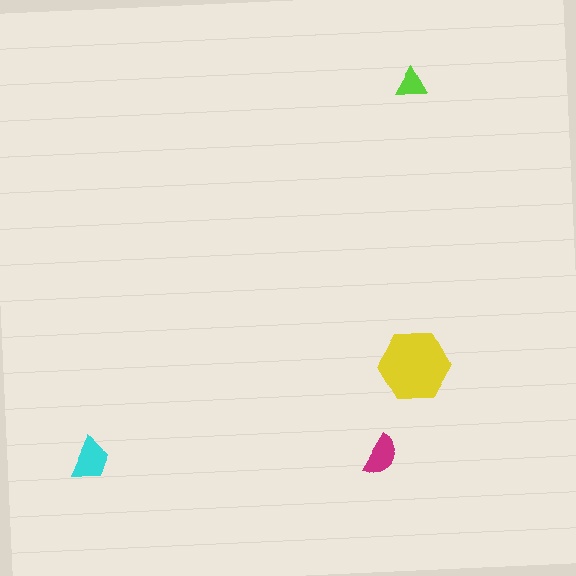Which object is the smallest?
The lime triangle.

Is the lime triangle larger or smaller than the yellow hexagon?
Smaller.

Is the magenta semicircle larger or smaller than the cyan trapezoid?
Smaller.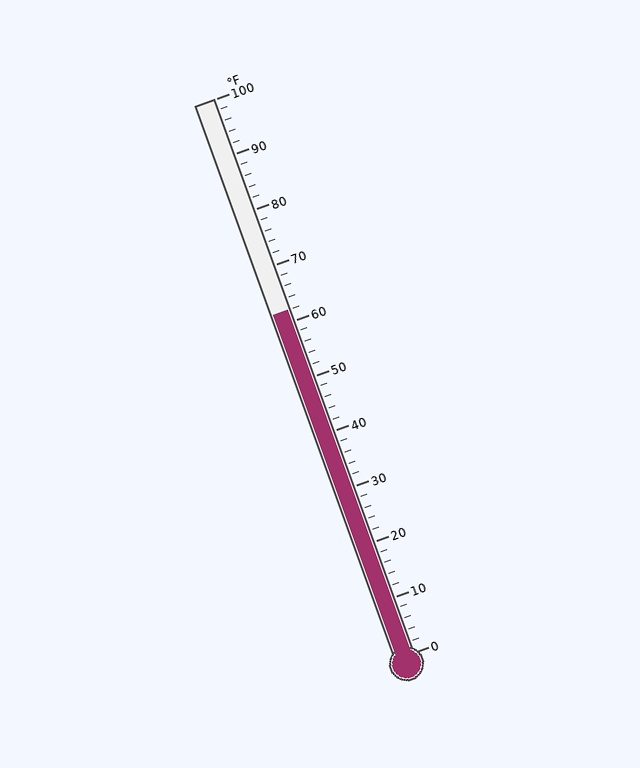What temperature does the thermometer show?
The thermometer shows approximately 62°F.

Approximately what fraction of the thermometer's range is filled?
The thermometer is filled to approximately 60% of its range.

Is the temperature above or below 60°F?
The temperature is above 60°F.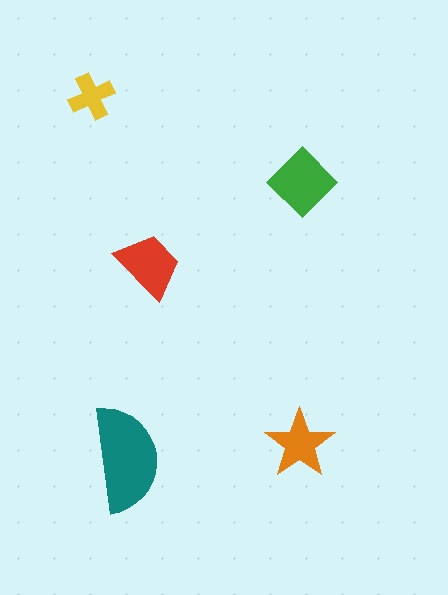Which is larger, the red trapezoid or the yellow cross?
The red trapezoid.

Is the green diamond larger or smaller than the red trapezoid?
Larger.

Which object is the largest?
The teal semicircle.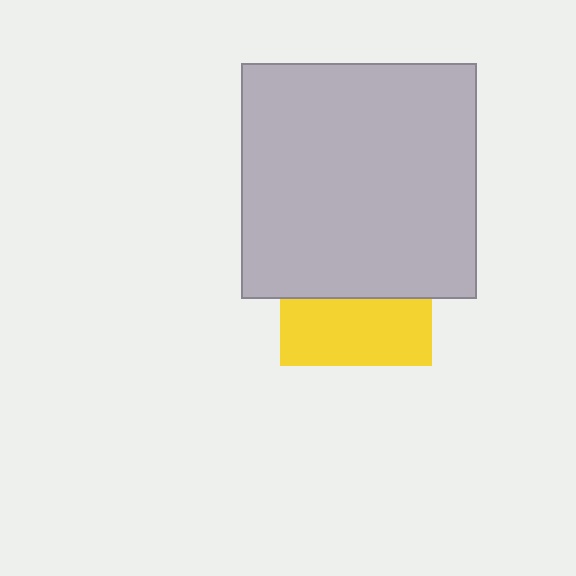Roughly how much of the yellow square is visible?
A small part of it is visible (roughly 43%).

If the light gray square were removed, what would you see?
You would see the complete yellow square.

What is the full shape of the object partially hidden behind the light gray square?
The partially hidden object is a yellow square.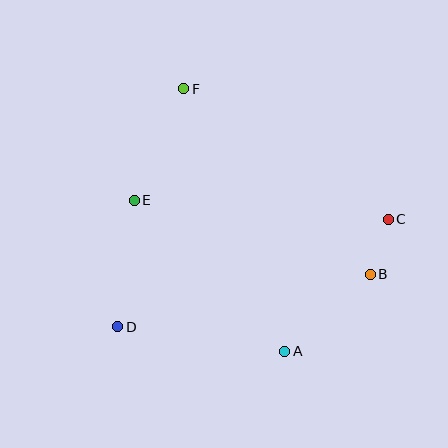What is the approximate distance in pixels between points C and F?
The distance between C and F is approximately 243 pixels.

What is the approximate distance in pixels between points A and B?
The distance between A and B is approximately 115 pixels.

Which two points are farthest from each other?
Points C and D are farthest from each other.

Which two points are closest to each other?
Points B and C are closest to each other.